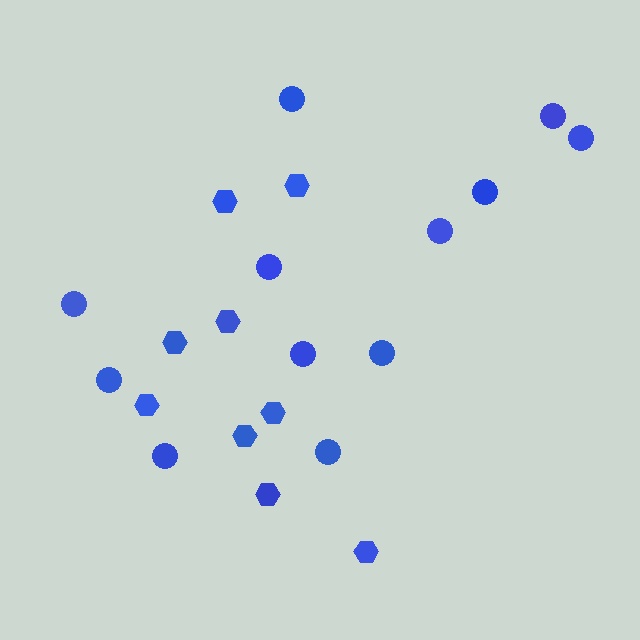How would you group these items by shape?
There are 2 groups: one group of hexagons (9) and one group of circles (12).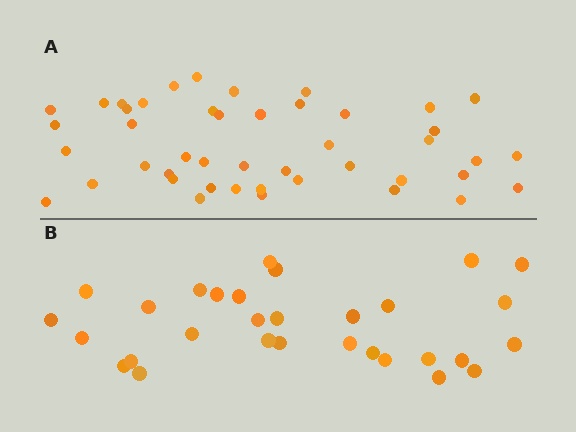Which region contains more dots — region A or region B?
Region A (the top region) has more dots.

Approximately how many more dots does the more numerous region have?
Region A has approximately 15 more dots than region B.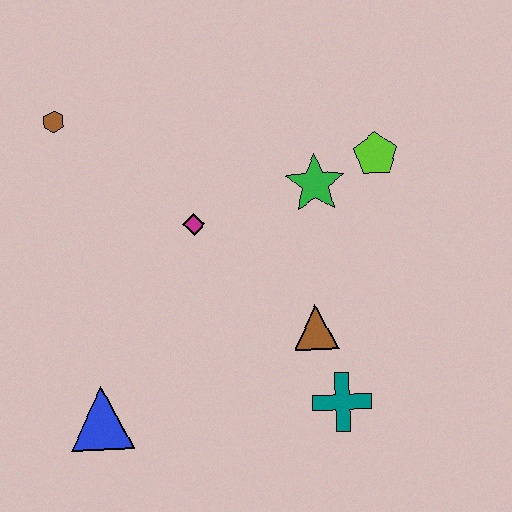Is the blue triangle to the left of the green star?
Yes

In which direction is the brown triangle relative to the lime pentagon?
The brown triangle is below the lime pentagon.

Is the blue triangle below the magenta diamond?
Yes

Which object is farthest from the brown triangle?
The brown hexagon is farthest from the brown triangle.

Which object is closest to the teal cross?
The brown triangle is closest to the teal cross.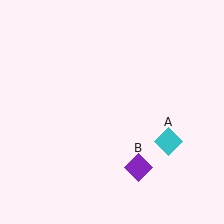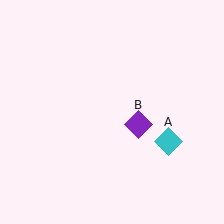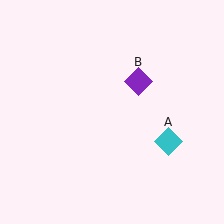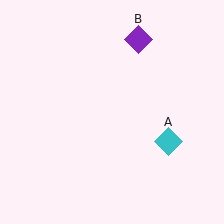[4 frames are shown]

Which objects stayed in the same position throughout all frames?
Cyan diamond (object A) remained stationary.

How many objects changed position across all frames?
1 object changed position: purple diamond (object B).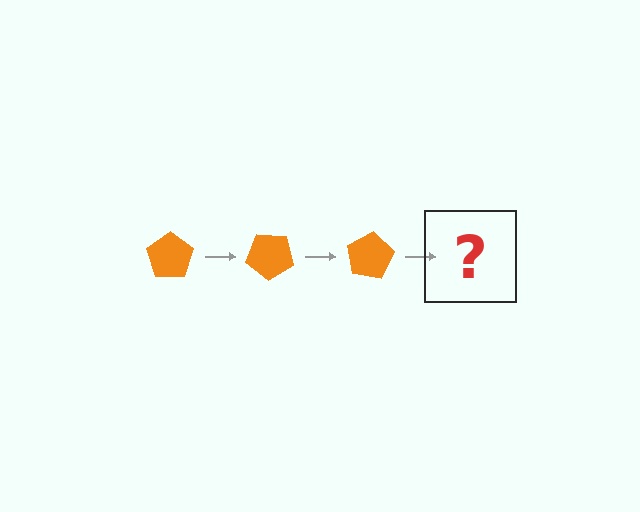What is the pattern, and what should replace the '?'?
The pattern is that the pentagon rotates 40 degrees each step. The '?' should be an orange pentagon rotated 120 degrees.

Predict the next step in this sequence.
The next step is an orange pentagon rotated 120 degrees.